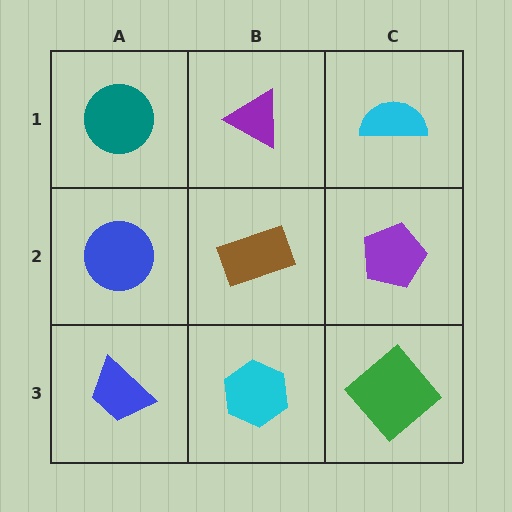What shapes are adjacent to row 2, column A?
A teal circle (row 1, column A), a blue trapezoid (row 3, column A), a brown rectangle (row 2, column B).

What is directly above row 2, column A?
A teal circle.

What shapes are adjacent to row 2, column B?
A purple triangle (row 1, column B), a cyan hexagon (row 3, column B), a blue circle (row 2, column A), a purple pentagon (row 2, column C).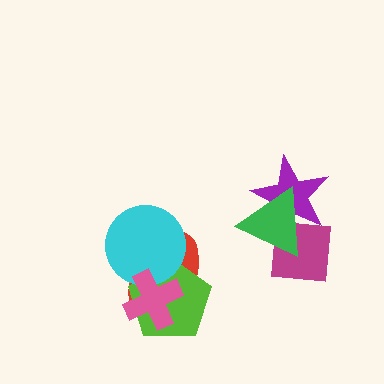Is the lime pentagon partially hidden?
Yes, it is partially covered by another shape.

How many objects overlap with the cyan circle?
3 objects overlap with the cyan circle.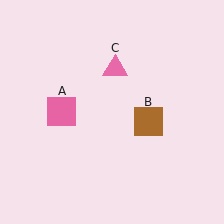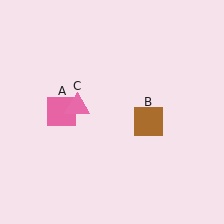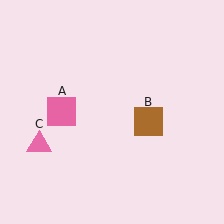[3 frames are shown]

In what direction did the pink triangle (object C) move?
The pink triangle (object C) moved down and to the left.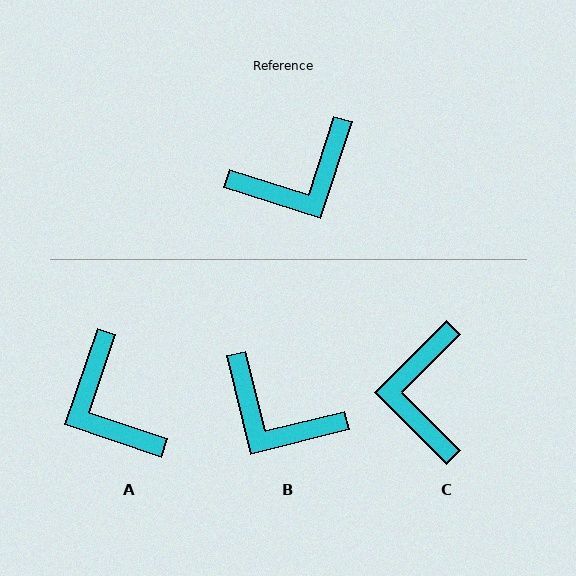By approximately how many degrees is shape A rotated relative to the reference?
Approximately 91 degrees clockwise.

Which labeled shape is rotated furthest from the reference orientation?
C, about 117 degrees away.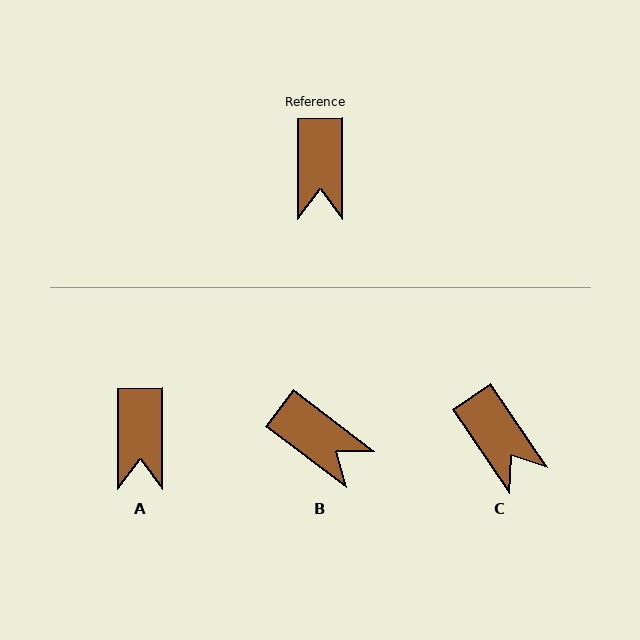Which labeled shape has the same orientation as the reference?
A.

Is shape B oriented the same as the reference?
No, it is off by about 53 degrees.